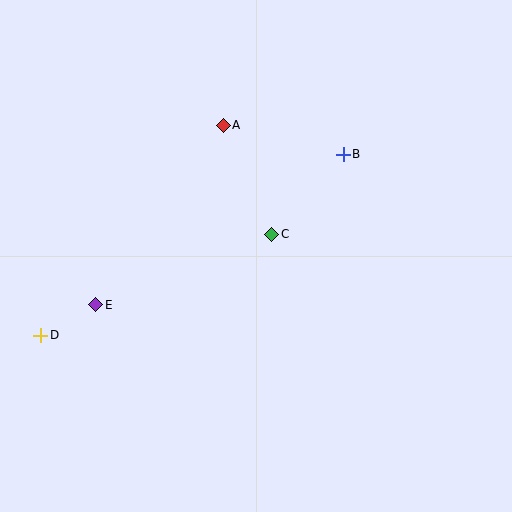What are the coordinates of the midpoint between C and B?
The midpoint between C and B is at (308, 194).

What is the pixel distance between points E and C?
The distance between E and C is 189 pixels.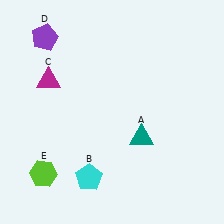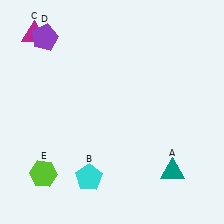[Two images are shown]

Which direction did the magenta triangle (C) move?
The magenta triangle (C) moved up.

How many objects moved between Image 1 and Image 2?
2 objects moved between the two images.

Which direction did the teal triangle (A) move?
The teal triangle (A) moved down.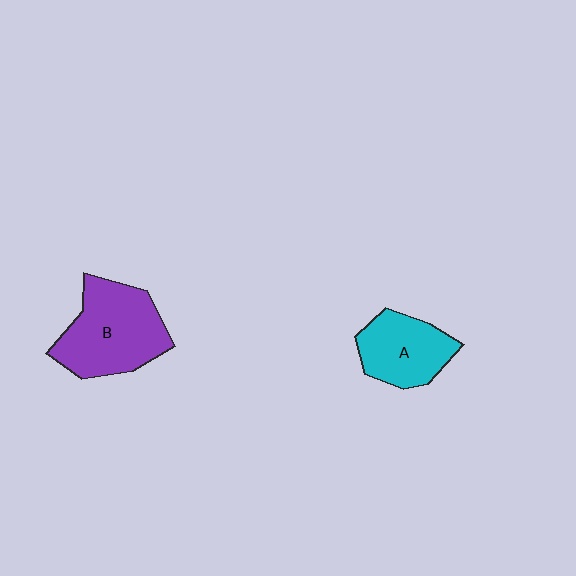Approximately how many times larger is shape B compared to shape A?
Approximately 1.4 times.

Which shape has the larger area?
Shape B (purple).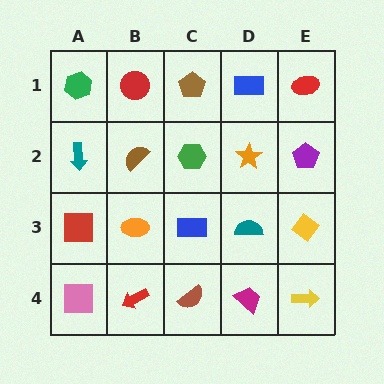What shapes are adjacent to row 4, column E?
A yellow diamond (row 3, column E), a magenta trapezoid (row 4, column D).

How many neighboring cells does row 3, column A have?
3.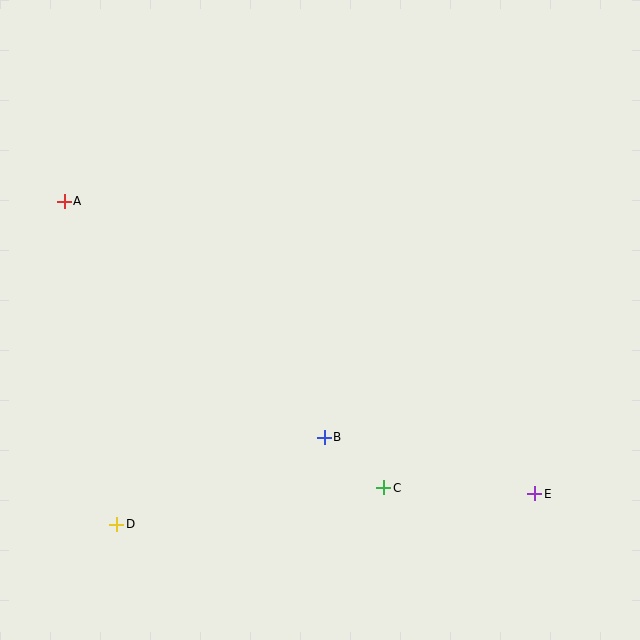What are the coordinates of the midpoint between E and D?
The midpoint between E and D is at (326, 509).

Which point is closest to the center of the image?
Point B at (324, 437) is closest to the center.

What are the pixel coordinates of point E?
Point E is at (534, 494).